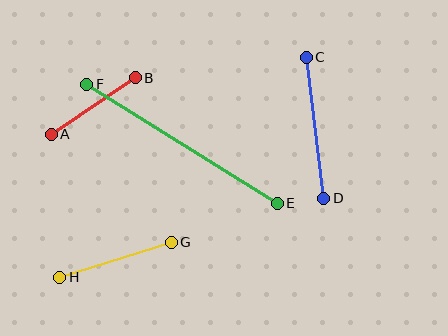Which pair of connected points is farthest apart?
Points E and F are farthest apart.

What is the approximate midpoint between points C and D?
The midpoint is at approximately (315, 128) pixels.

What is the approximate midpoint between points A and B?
The midpoint is at approximately (93, 106) pixels.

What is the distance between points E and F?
The distance is approximately 225 pixels.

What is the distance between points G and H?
The distance is approximately 117 pixels.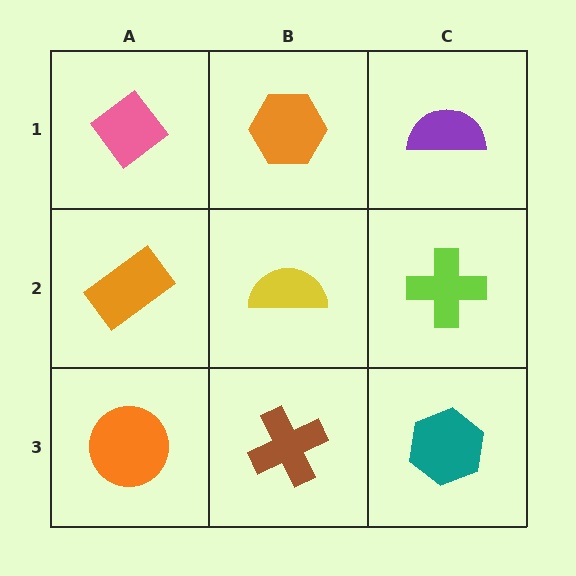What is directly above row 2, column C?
A purple semicircle.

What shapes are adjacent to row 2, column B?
An orange hexagon (row 1, column B), a brown cross (row 3, column B), an orange rectangle (row 2, column A), a lime cross (row 2, column C).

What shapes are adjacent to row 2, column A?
A pink diamond (row 1, column A), an orange circle (row 3, column A), a yellow semicircle (row 2, column B).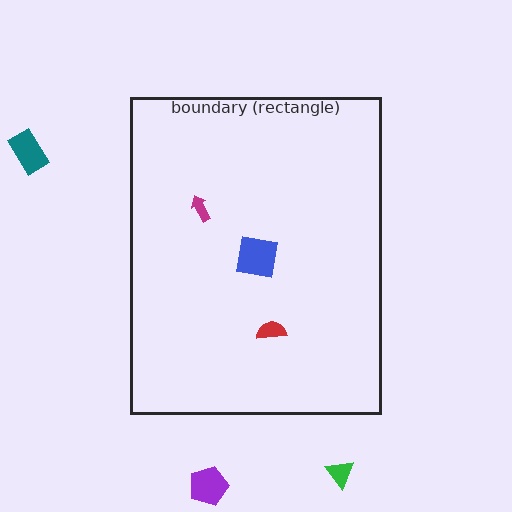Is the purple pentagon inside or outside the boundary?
Outside.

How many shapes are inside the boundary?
3 inside, 3 outside.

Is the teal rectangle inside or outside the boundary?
Outside.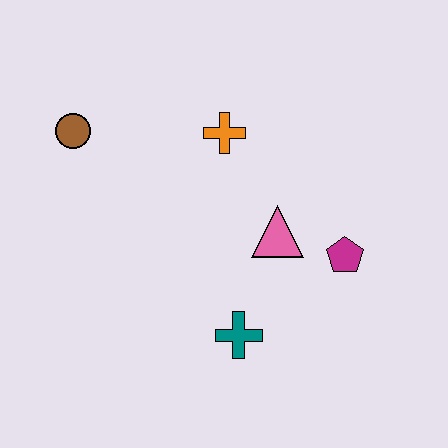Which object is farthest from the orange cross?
The teal cross is farthest from the orange cross.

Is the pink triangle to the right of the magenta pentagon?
No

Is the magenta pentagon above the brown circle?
No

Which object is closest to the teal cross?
The pink triangle is closest to the teal cross.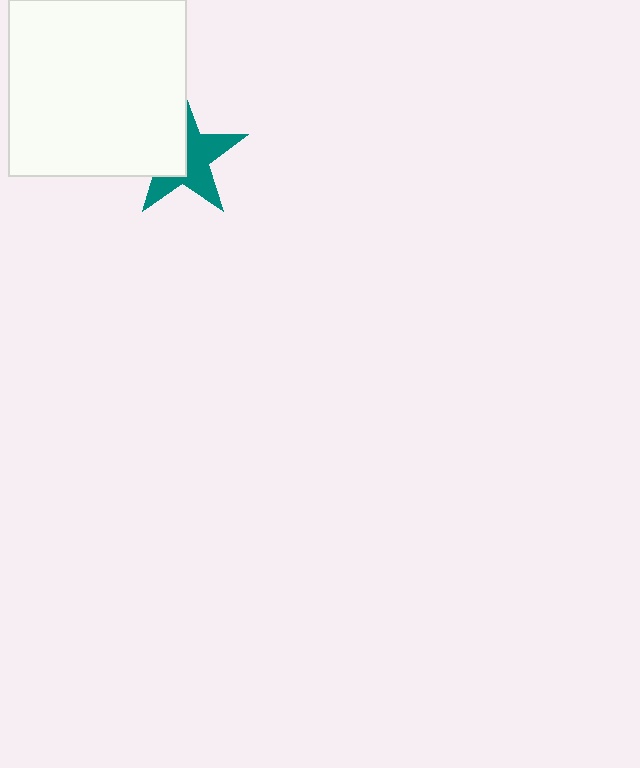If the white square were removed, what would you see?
You would see the complete teal star.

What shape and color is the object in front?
The object in front is a white square.